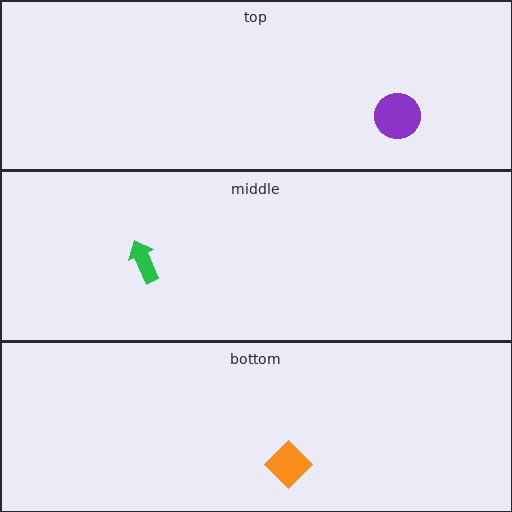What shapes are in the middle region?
The green arrow.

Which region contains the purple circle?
The top region.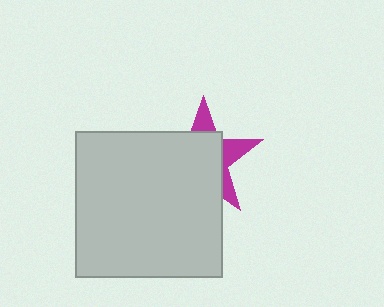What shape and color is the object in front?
The object in front is a light gray square.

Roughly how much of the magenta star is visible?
A small part of it is visible (roughly 31%).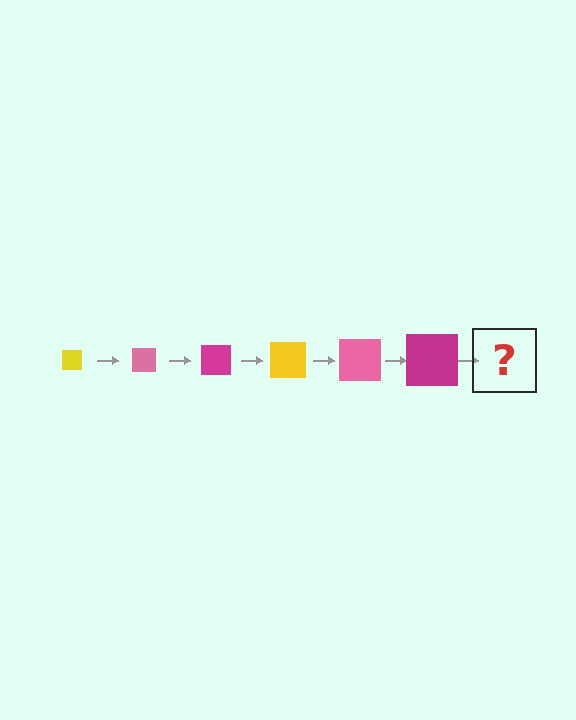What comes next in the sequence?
The next element should be a yellow square, larger than the previous one.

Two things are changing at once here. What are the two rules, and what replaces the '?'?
The two rules are that the square grows larger each step and the color cycles through yellow, pink, and magenta. The '?' should be a yellow square, larger than the previous one.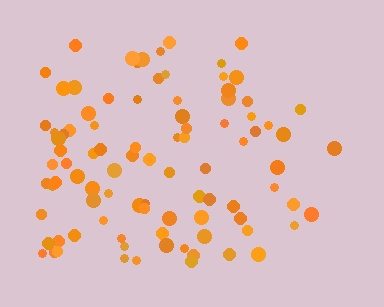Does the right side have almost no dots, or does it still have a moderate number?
Still a moderate number, just noticeably fewer than the left.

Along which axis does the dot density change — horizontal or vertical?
Horizontal.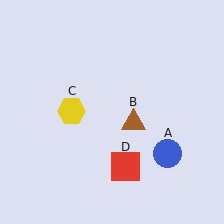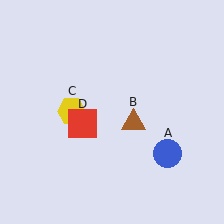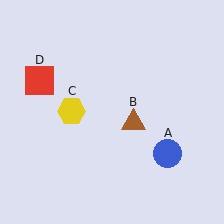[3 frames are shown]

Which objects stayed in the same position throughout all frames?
Blue circle (object A) and brown triangle (object B) and yellow hexagon (object C) remained stationary.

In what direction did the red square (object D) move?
The red square (object D) moved up and to the left.